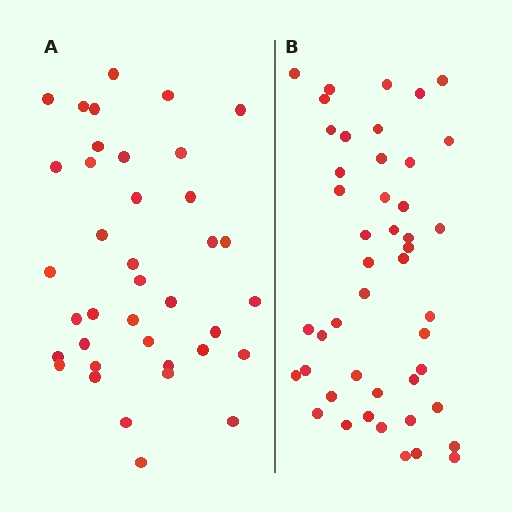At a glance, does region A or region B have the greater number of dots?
Region B (the right region) has more dots.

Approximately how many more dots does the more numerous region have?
Region B has roughly 8 or so more dots than region A.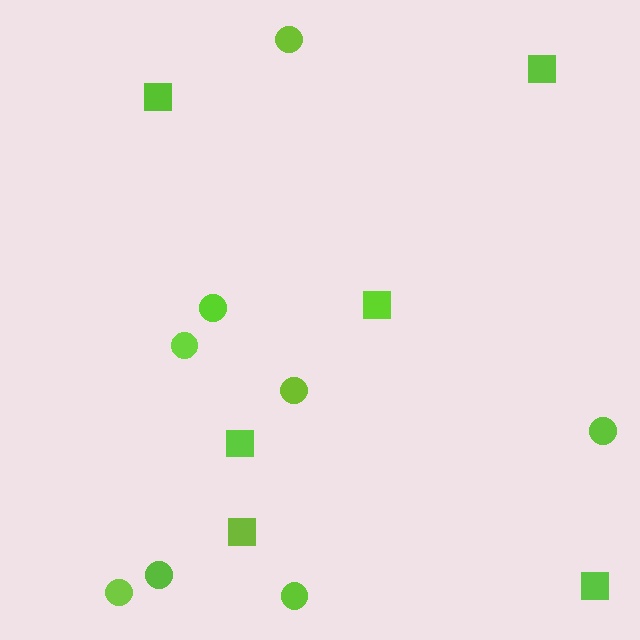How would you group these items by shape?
There are 2 groups: one group of squares (6) and one group of circles (8).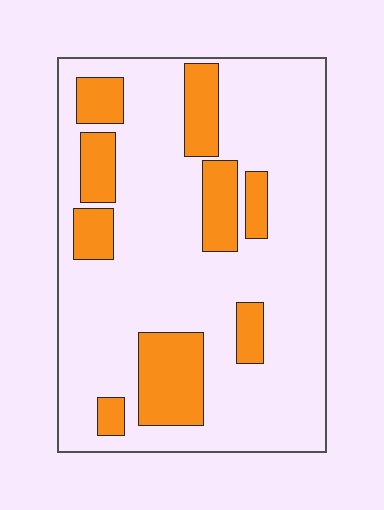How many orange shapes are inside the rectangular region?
9.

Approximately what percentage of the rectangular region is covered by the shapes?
Approximately 25%.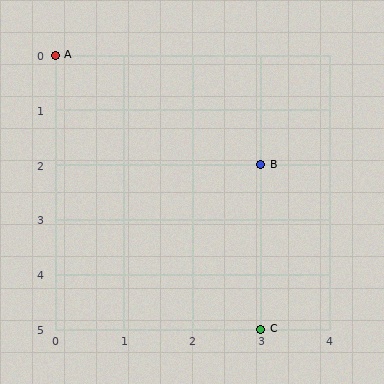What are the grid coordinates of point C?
Point C is at grid coordinates (3, 5).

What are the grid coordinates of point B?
Point B is at grid coordinates (3, 2).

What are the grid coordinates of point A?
Point A is at grid coordinates (0, 0).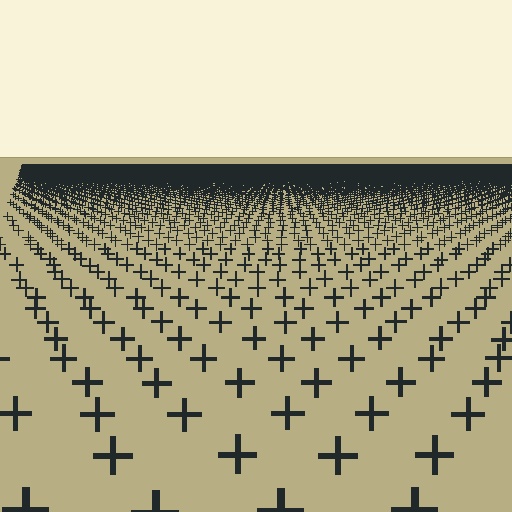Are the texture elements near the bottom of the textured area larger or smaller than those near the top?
Larger. Near the bottom, elements are closer to the viewer and appear at a bigger on-screen size.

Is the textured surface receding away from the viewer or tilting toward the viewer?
The surface is receding away from the viewer. Texture elements get smaller and denser toward the top.